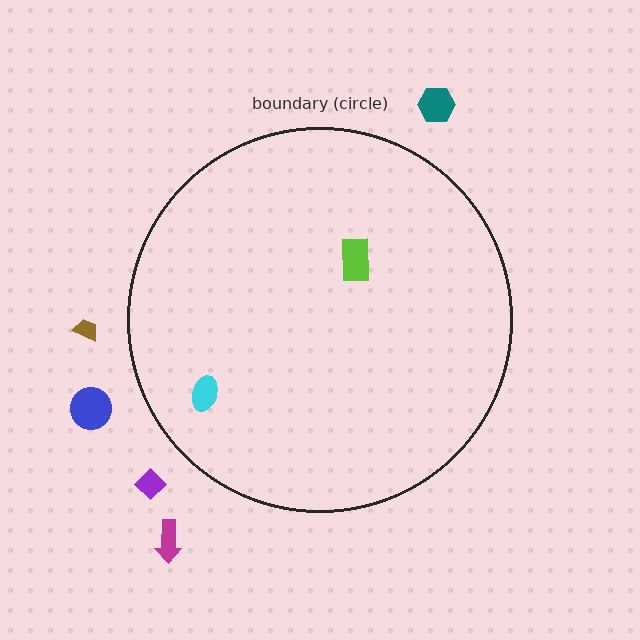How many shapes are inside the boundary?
2 inside, 5 outside.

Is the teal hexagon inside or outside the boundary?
Outside.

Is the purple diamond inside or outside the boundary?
Outside.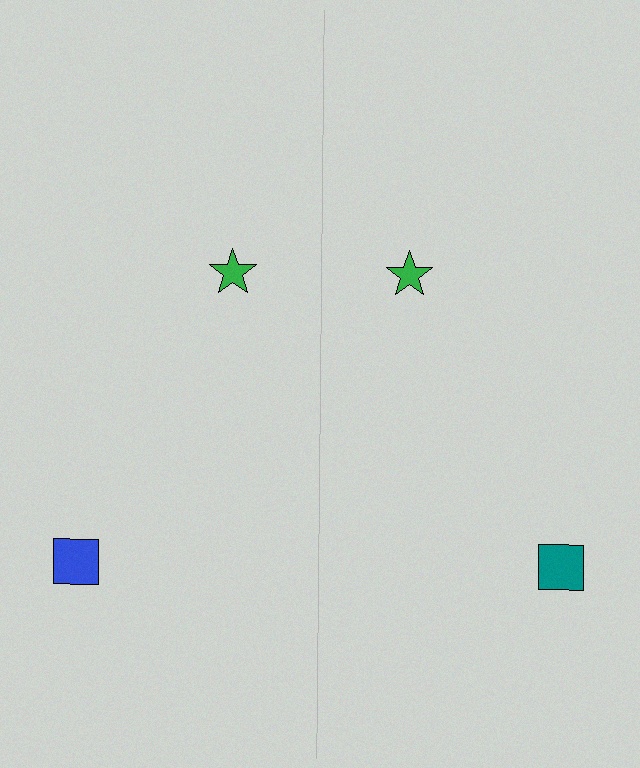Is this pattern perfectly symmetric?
No, the pattern is not perfectly symmetric. The teal square on the right side breaks the symmetry — its mirror counterpart is blue.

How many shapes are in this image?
There are 4 shapes in this image.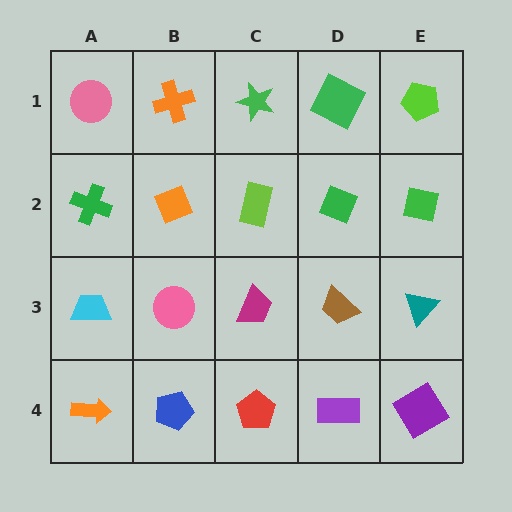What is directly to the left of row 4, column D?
A red pentagon.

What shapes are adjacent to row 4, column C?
A magenta trapezoid (row 3, column C), a blue pentagon (row 4, column B), a purple rectangle (row 4, column D).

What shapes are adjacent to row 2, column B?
An orange cross (row 1, column B), a pink circle (row 3, column B), a green cross (row 2, column A), a lime rectangle (row 2, column C).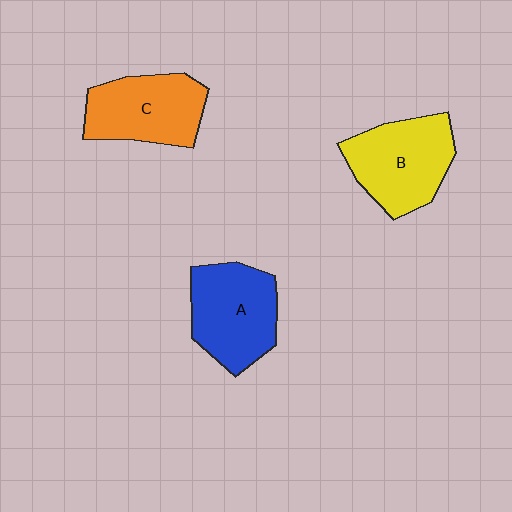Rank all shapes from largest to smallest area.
From largest to smallest: B (yellow), A (blue), C (orange).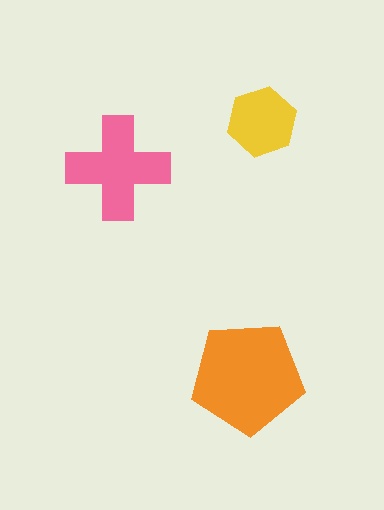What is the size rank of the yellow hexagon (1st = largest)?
3rd.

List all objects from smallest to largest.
The yellow hexagon, the pink cross, the orange pentagon.